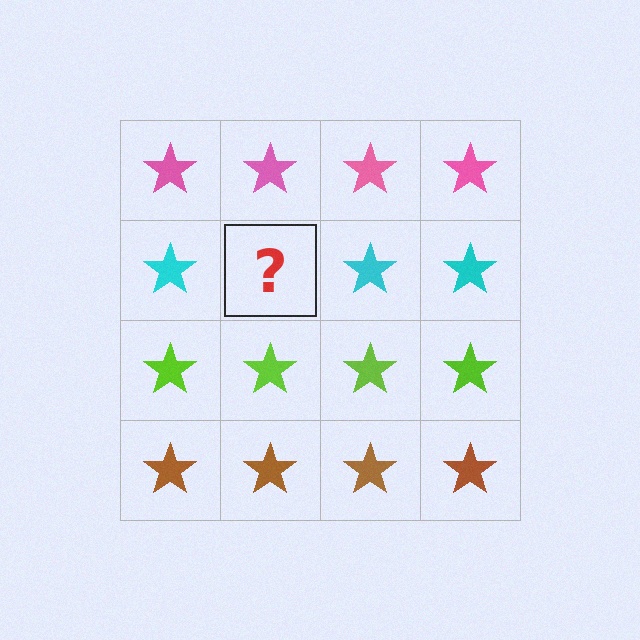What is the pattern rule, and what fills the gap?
The rule is that each row has a consistent color. The gap should be filled with a cyan star.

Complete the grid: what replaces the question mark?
The question mark should be replaced with a cyan star.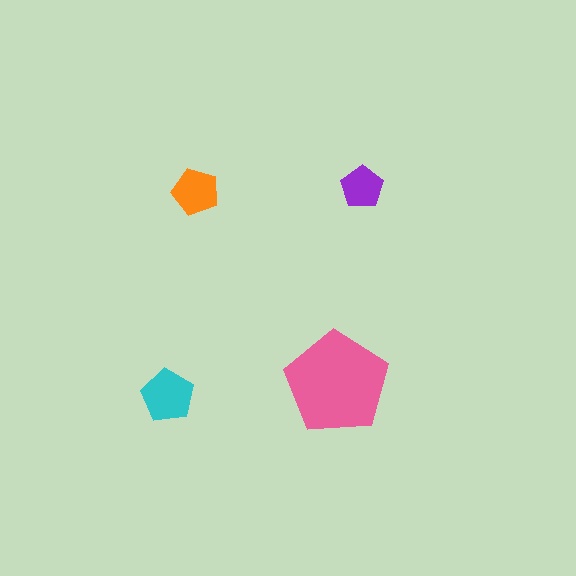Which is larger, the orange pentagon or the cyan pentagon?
The cyan one.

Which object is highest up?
The purple pentagon is topmost.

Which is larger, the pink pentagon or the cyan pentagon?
The pink one.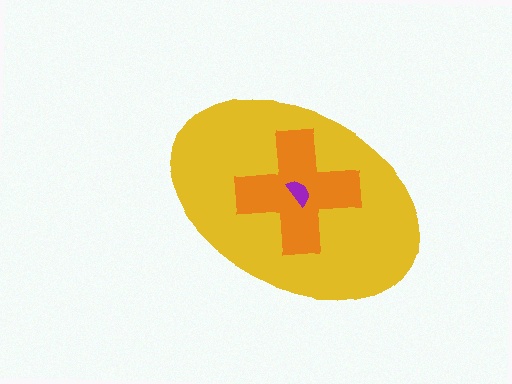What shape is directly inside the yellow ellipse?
The orange cross.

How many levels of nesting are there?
3.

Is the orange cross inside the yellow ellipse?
Yes.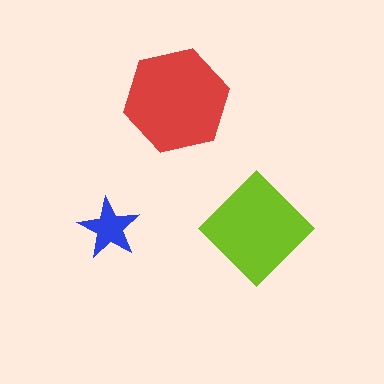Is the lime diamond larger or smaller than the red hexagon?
Smaller.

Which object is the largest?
The red hexagon.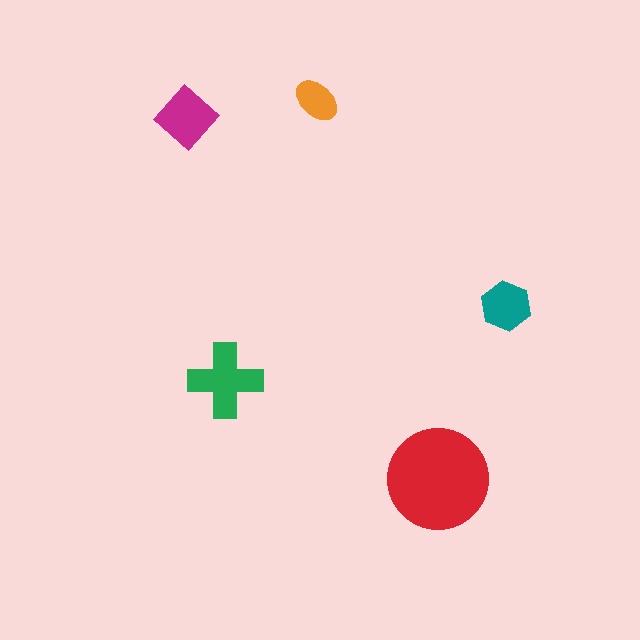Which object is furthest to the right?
The teal hexagon is rightmost.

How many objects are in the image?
There are 5 objects in the image.